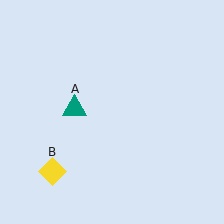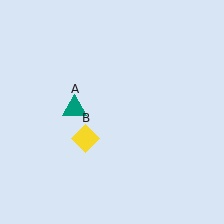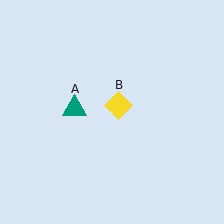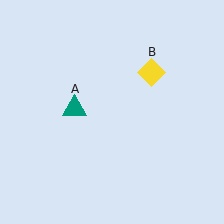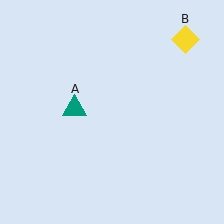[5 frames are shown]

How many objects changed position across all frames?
1 object changed position: yellow diamond (object B).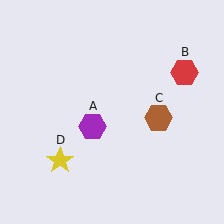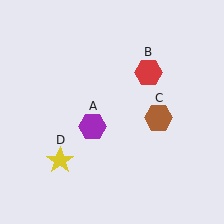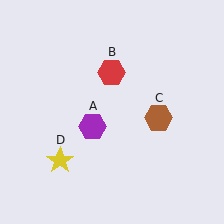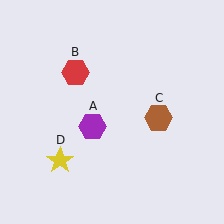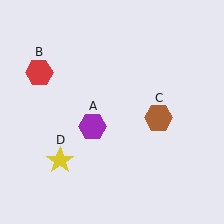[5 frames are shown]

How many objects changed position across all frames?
1 object changed position: red hexagon (object B).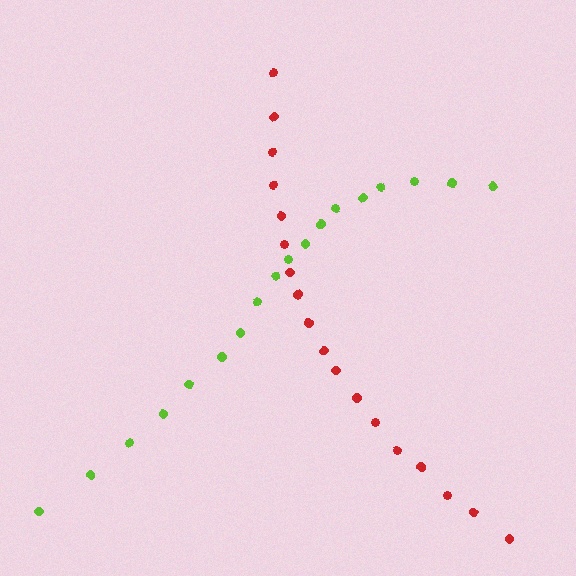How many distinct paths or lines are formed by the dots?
There are 2 distinct paths.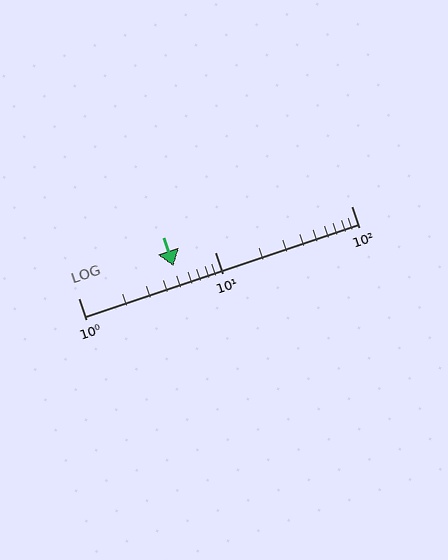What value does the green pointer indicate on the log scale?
The pointer indicates approximately 5.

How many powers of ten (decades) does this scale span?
The scale spans 2 decades, from 1 to 100.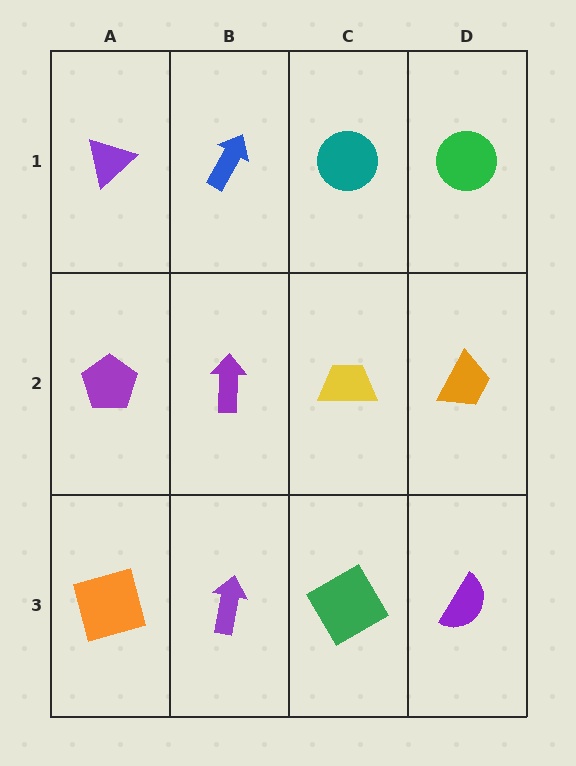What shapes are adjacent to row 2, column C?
A teal circle (row 1, column C), a green diamond (row 3, column C), a purple arrow (row 2, column B), an orange trapezoid (row 2, column D).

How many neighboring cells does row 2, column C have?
4.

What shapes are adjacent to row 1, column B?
A purple arrow (row 2, column B), a purple triangle (row 1, column A), a teal circle (row 1, column C).